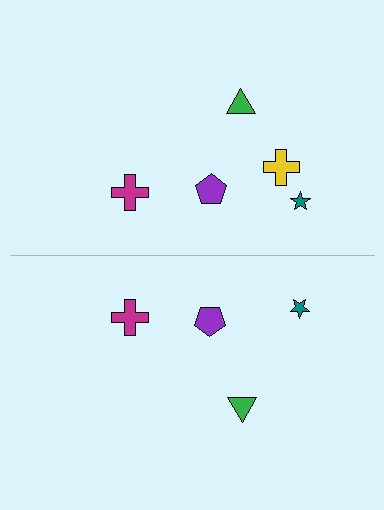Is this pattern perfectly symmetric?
No, the pattern is not perfectly symmetric. A yellow cross is missing from the bottom side.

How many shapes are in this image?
There are 9 shapes in this image.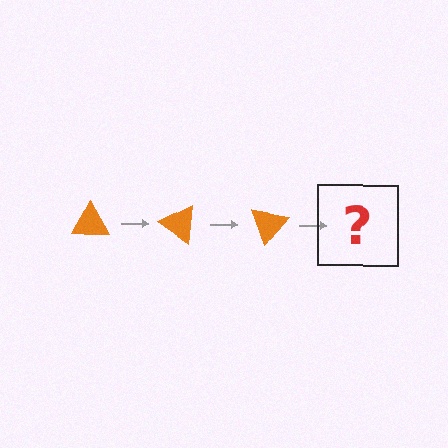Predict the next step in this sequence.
The next step is an orange triangle rotated 105 degrees.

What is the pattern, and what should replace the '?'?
The pattern is that the triangle rotates 35 degrees each step. The '?' should be an orange triangle rotated 105 degrees.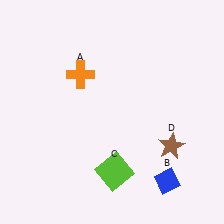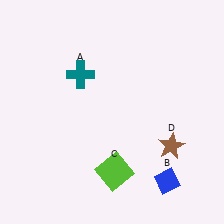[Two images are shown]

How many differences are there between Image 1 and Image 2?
There is 1 difference between the two images.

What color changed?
The cross (A) changed from orange in Image 1 to teal in Image 2.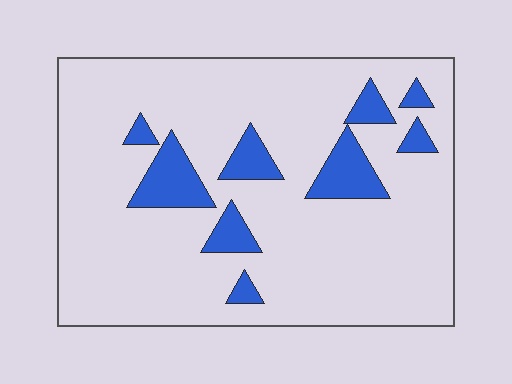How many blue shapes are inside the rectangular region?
9.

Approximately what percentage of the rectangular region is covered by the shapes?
Approximately 15%.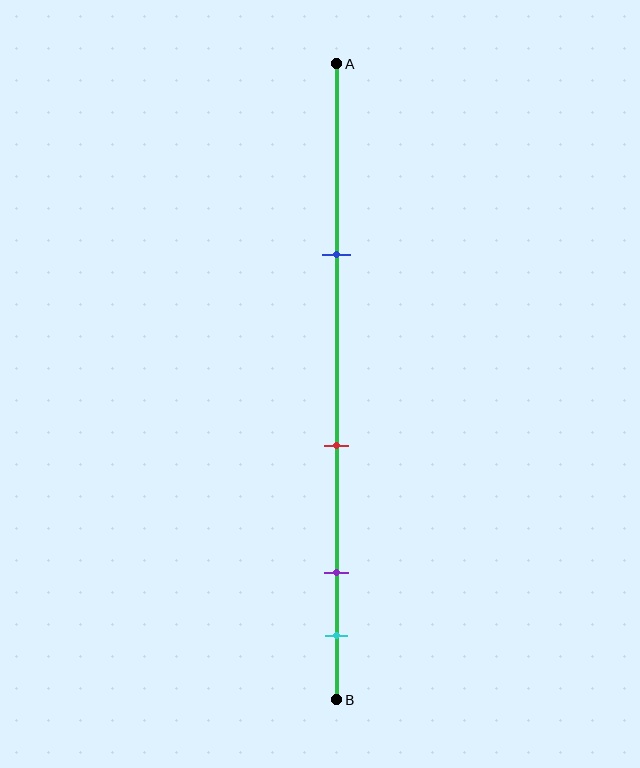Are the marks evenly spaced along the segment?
No, the marks are not evenly spaced.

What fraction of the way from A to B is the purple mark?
The purple mark is approximately 80% (0.8) of the way from A to B.